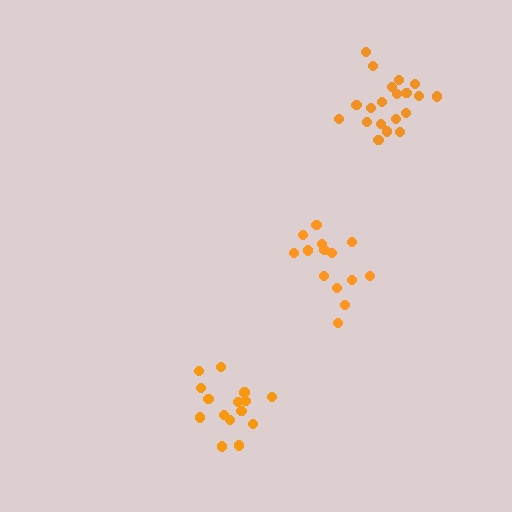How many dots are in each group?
Group 1: 15 dots, Group 2: 20 dots, Group 3: 14 dots (49 total).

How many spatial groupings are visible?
There are 3 spatial groupings.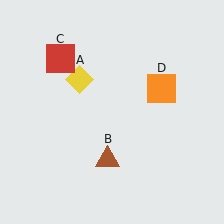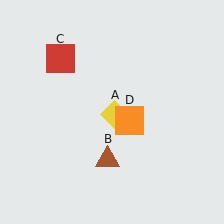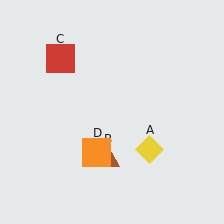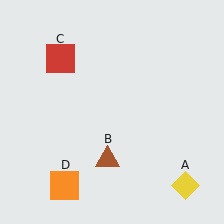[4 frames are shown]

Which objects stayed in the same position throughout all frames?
Brown triangle (object B) and red square (object C) remained stationary.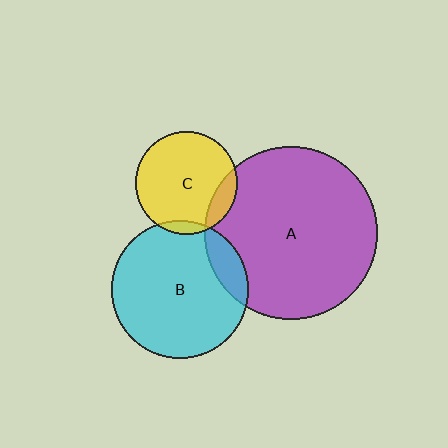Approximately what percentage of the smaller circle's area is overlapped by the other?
Approximately 15%.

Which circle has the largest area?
Circle A (purple).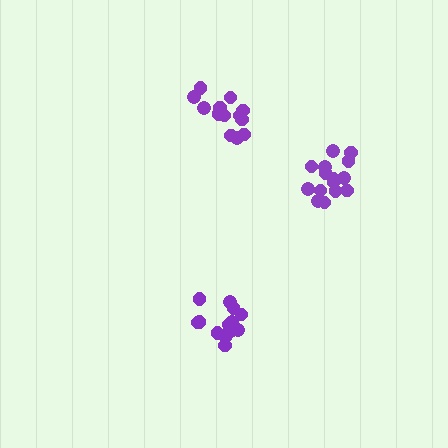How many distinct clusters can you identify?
There are 3 distinct clusters.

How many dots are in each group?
Group 1: 13 dots, Group 2: 14 dots, Group 3: 15 dots (42 total).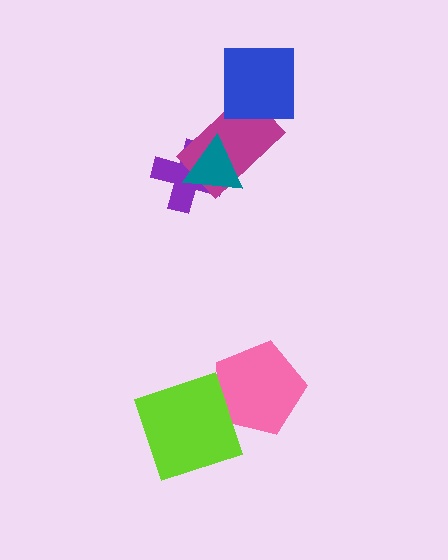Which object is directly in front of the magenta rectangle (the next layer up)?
The blue square is directly in front of the magenta rectangle.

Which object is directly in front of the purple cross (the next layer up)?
The magenta rectangle is directly in front of the purple cross.